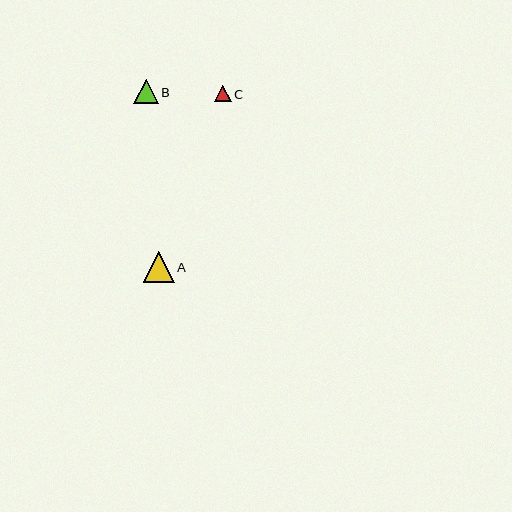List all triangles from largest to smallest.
From largest to smallest: A, B, C.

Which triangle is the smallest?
Triangle C is the smallest with a size of approximately 16 pixels.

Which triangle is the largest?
Triangle A is the largest with a size of approximately 31 pixels.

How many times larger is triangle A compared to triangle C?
Triangle A is approximately 1.9 times the size of triangle C.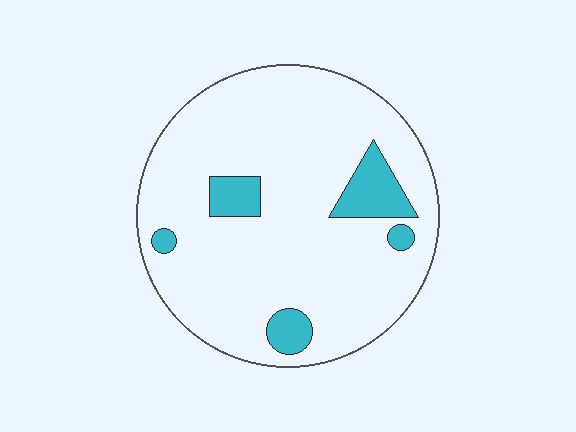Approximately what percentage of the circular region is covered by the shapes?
Approximately 10%.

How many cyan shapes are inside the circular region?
5.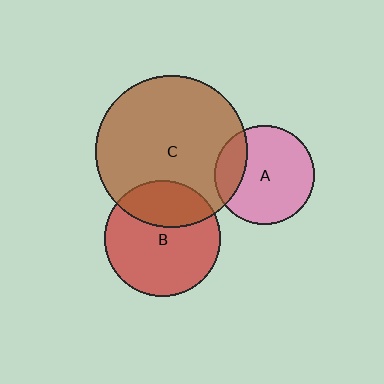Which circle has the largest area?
Circle C (brown).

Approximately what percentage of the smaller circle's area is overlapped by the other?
Approximately 20%.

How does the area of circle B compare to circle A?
Approximately 1.4 times.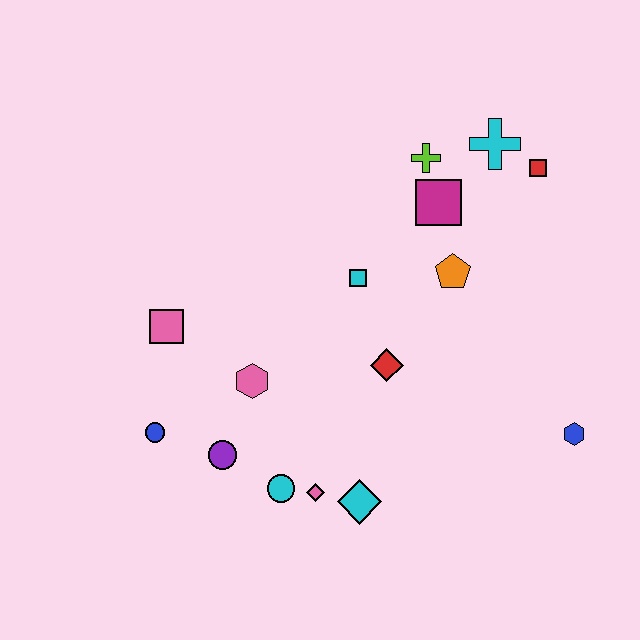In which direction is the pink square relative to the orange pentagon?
The pink square is to the left of the orange pentagon.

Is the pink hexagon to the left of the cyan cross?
Yes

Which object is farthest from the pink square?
The blue hexagon is farthest from the pink square.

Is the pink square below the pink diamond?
No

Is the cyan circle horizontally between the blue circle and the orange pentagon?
Yes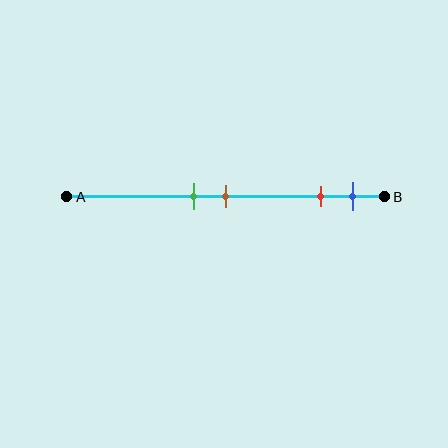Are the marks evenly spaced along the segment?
No, the marks are not evenly spaced.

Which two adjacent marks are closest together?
The green and brown marks are the closest adjacent pair.